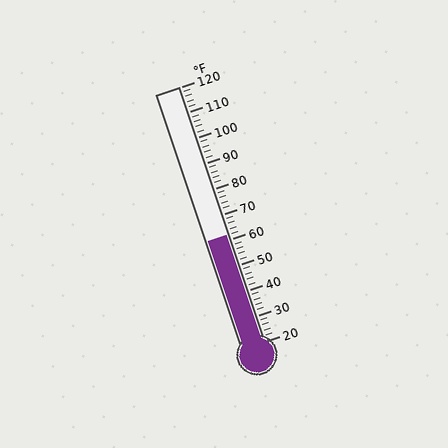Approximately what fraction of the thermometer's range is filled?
The thermometer is filled to approximately 40% of its range.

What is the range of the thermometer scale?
The thermometer scale ranges from 20°F to 120°F.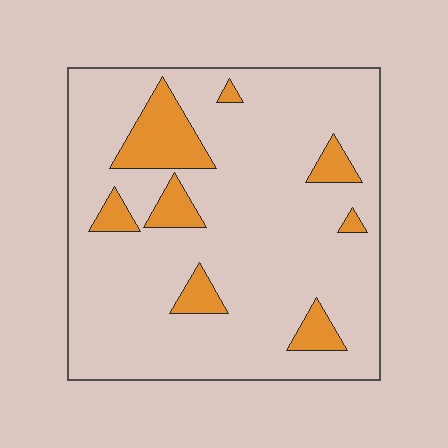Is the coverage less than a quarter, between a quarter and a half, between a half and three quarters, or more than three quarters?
Less than a quarter.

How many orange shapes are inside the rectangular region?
8.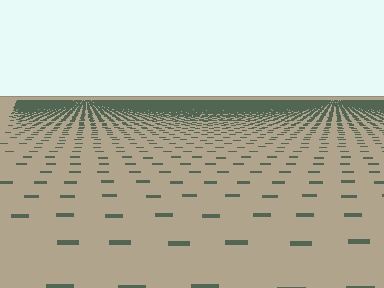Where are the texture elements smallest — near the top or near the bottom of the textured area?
Near the top.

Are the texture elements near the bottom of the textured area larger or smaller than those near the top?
Larger. Near the bottom, elements are closer to the viewer and appear at a bigger on-screen size.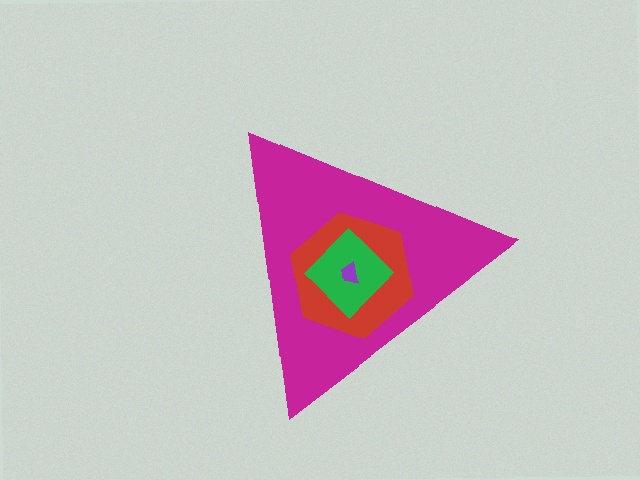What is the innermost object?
The purple trapezoid.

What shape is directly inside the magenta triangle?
The red hexagon.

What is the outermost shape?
The magenta triangle.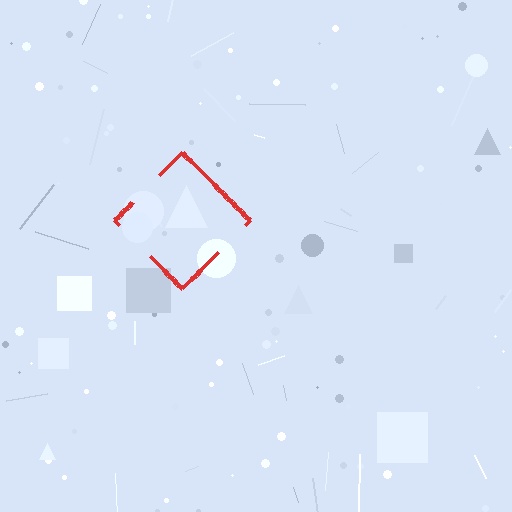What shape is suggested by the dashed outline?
The dashed outline suggests a diamond.